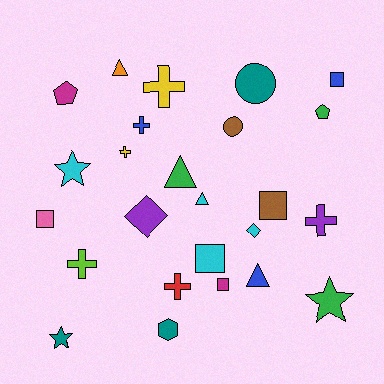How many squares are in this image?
There are 5 squares.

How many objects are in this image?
There are 25 objects.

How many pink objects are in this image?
There is 1 pink object.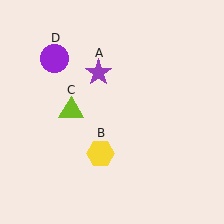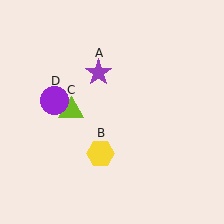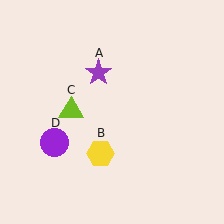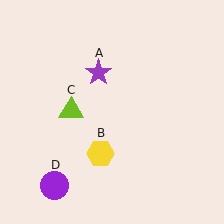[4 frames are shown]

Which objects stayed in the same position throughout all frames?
Purple star (object A) and yellow hexagon (object B) and lime triangle (object C) remained stationary.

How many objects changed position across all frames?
1 object changed position: purple circle (object D).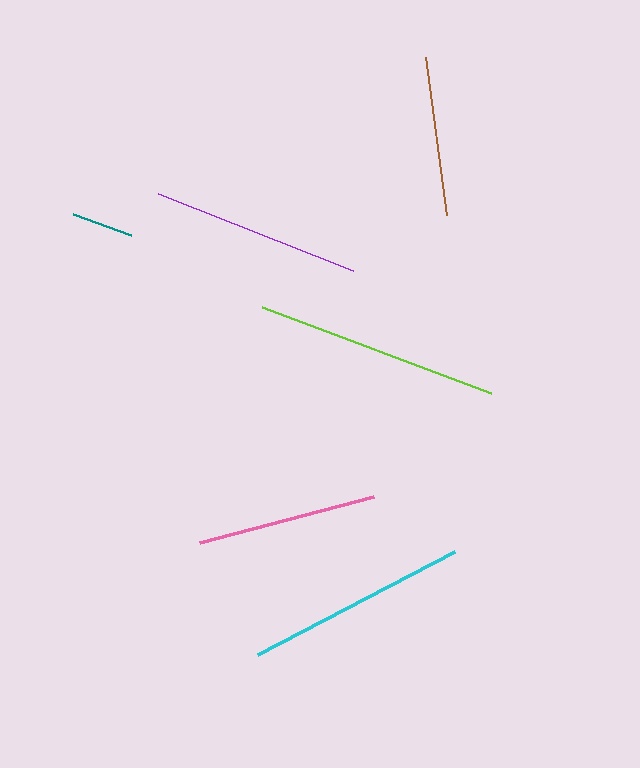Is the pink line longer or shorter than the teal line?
The pink line is longer than the teal line.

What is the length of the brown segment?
The brown segment is approximately 160 pixels long.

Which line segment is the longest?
The lime line is the longest at approximately 244 pixels.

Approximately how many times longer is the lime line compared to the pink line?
The lime line is approximately 1.4 times the length of the pink line.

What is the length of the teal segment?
The teal segment is approximately 62 pixels long.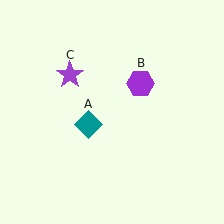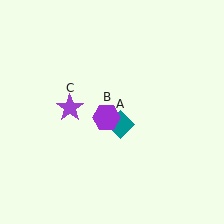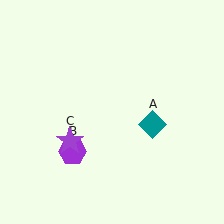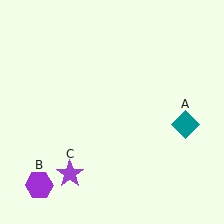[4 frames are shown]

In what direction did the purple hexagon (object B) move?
The purple hexagon (object B) moved down and to the left.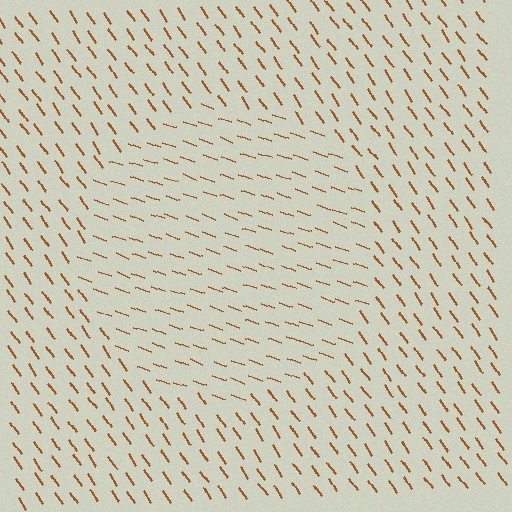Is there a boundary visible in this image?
Yes, there is a texture boundary formed by a change in line orientation.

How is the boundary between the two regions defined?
The boundary is defined purely by a change in line orientation (approximately 35 degrees difference). All lines are the same color and thickness.